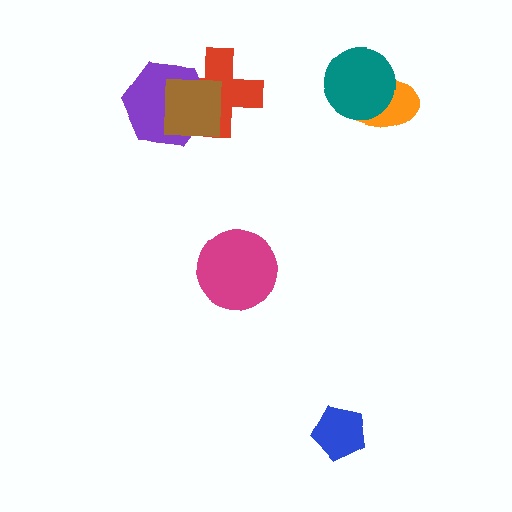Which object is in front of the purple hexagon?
The brown square is in front of the purple hexagon.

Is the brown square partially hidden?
No, no other shape covers it.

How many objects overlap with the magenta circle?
0 objects overlap with the magenta circle.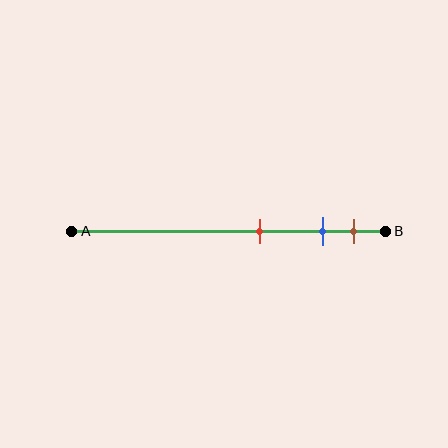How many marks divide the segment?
There are 3 marks dividing the segment.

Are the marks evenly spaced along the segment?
No, the marks are not evenly spaced.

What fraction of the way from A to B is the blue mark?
The blue mark is approximately 80% (0.8) of the way from A to B.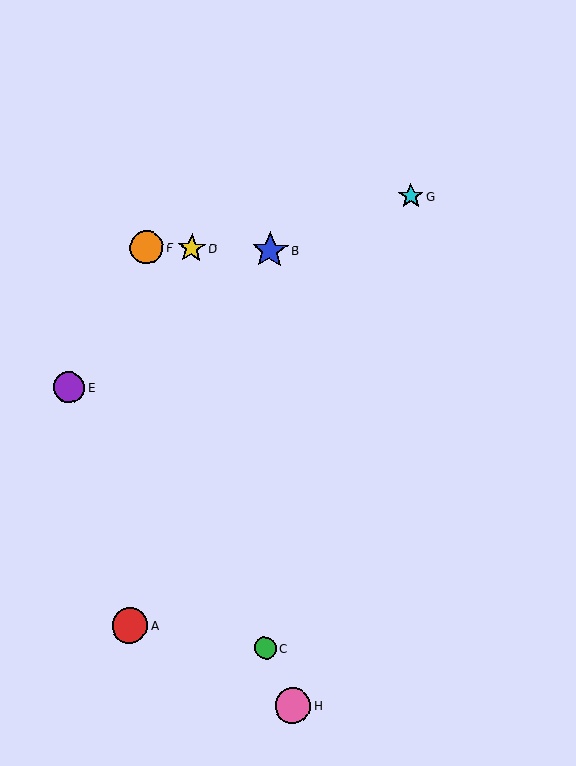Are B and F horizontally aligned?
Yes, both are at y≈250.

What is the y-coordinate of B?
Object B is at y≈250.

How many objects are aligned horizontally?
3 objects (B, D, F) are aligned horizontally.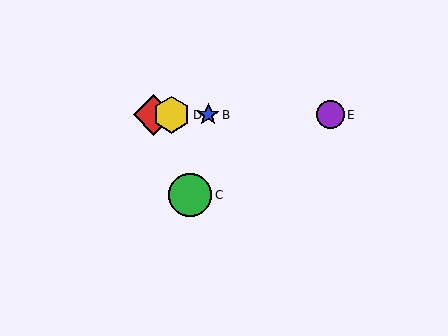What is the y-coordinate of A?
Object A is at y≈115.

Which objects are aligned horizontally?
Objects A, B, D, E are aligned horizontally.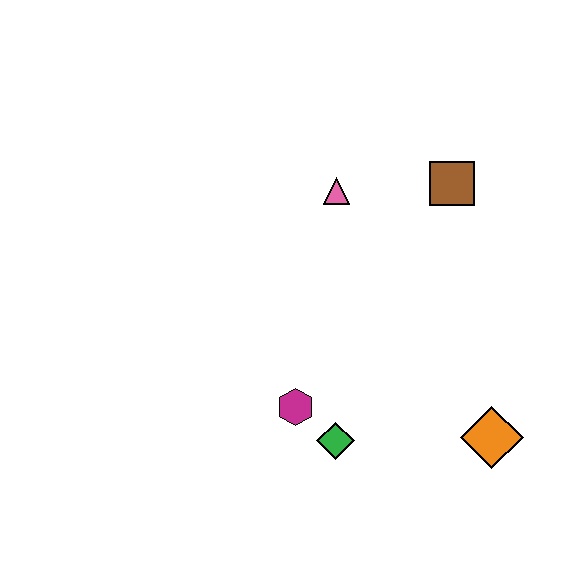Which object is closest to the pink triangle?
The brown square is closest to the pink triangle.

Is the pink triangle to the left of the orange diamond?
Yes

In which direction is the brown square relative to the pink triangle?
The brown square is to the right of the pink triangle.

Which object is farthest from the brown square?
The green diamond is farthest from the brown square.